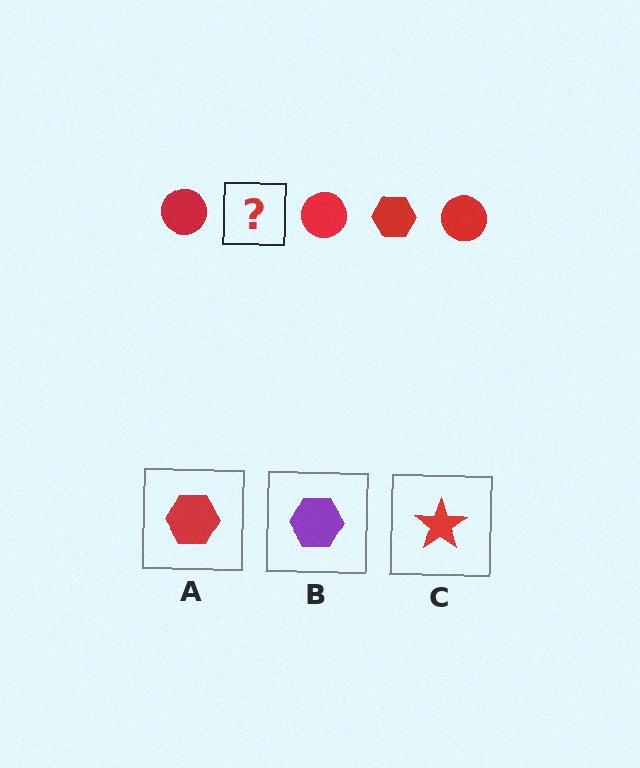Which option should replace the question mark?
Option A.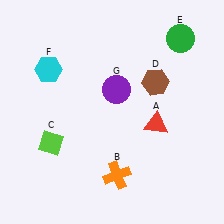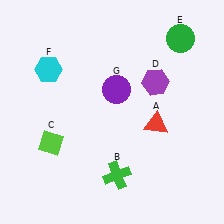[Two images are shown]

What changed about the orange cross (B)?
In Image 1, B is orange. In Image 2, it changed to green.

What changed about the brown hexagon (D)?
In Image 1, D is brown. In Image 2, it changed to purple.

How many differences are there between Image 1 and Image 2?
There are 2 differences between the two images.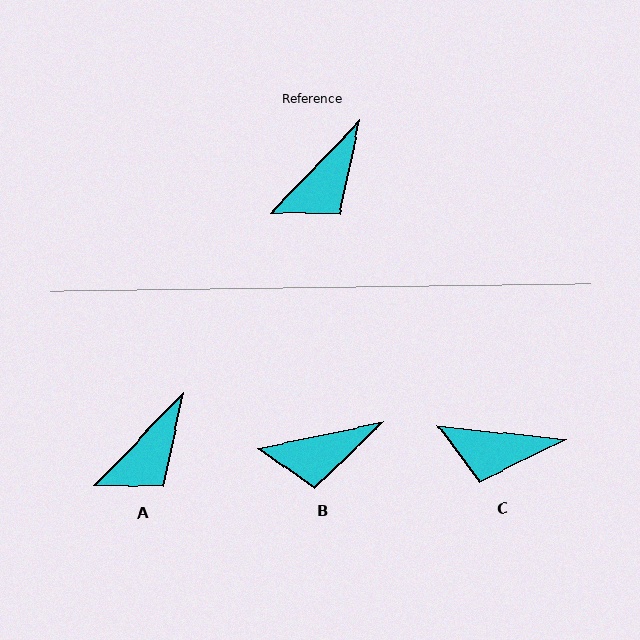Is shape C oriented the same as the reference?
No, it is off by about 52 degrees.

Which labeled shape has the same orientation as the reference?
A.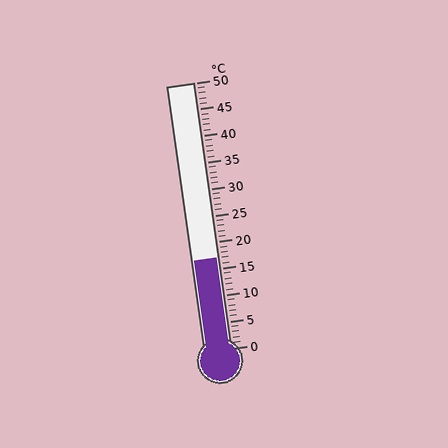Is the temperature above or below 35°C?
The temperature is below 35°C.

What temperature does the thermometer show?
The thermometer shows approximately 17°C.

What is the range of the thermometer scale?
The thermometer scale ranges from 0°C to 50°C.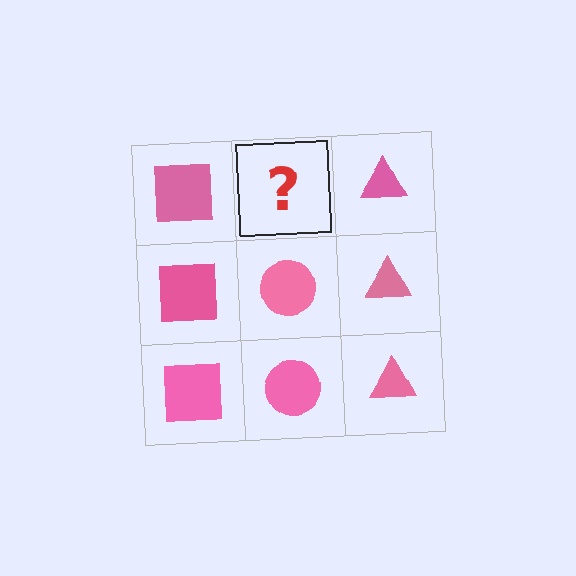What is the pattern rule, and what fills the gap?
The rule is that each column has a consistent shape. The gap should be filled with a pink circle.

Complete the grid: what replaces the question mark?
The question mark should be replaced with a pink circle.